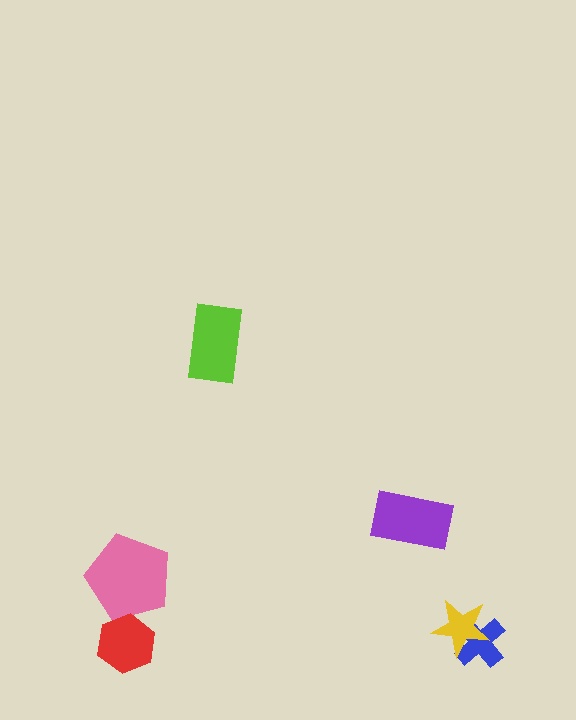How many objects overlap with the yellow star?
1 object overlaps with the yellow star.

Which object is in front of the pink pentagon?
The red hexagon is in front of the pink pentagon.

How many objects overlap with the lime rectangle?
0 objects overlap with the lime rectangle.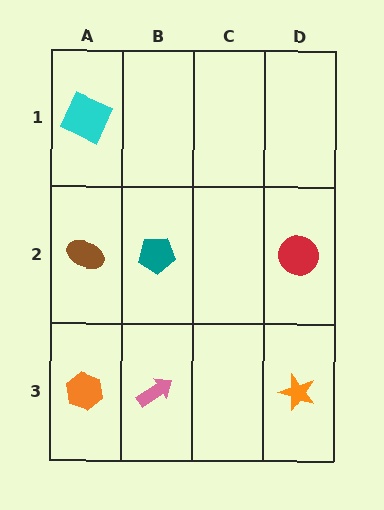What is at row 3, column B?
A pink arrow.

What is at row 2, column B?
A teal pentagon.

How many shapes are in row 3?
3 shapes.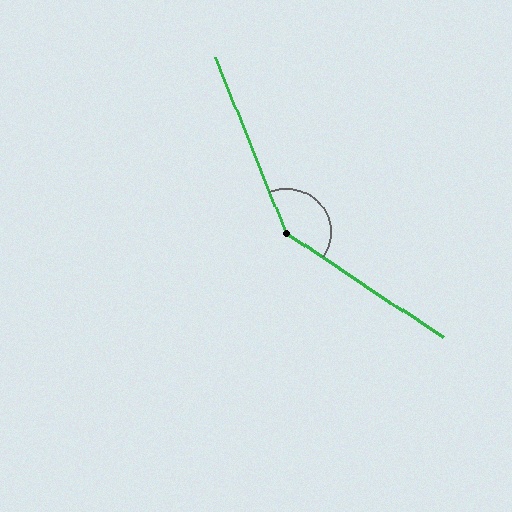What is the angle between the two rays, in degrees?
Approximately 146 degrees.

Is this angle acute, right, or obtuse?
It is obtuse.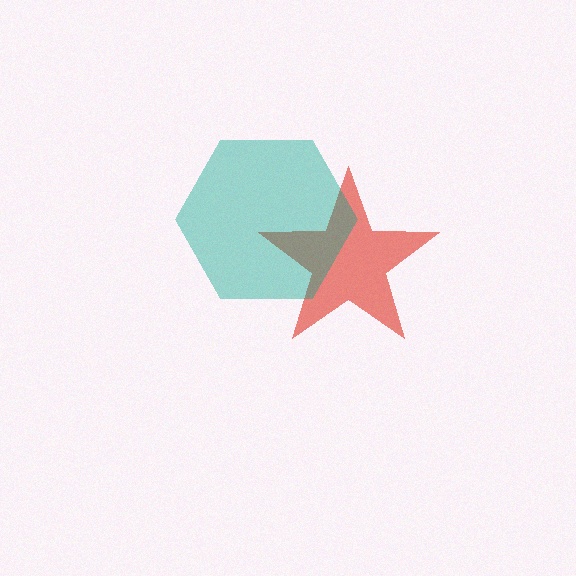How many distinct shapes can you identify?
There are 2 distinct shapes: a red star, a teal hexagon.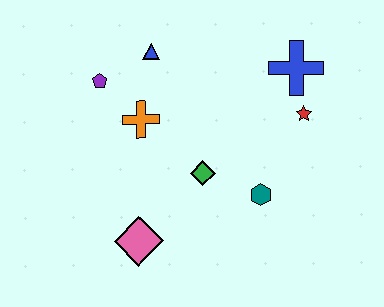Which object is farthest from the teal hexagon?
The purple pentagon is farthest from the teal hexagon.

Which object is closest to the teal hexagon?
The green diamond is closest to the teal hexagon.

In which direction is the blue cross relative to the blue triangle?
The blue cross is to the right of the blue triangle.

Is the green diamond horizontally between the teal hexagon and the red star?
No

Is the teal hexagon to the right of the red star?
No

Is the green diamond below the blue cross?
Yes